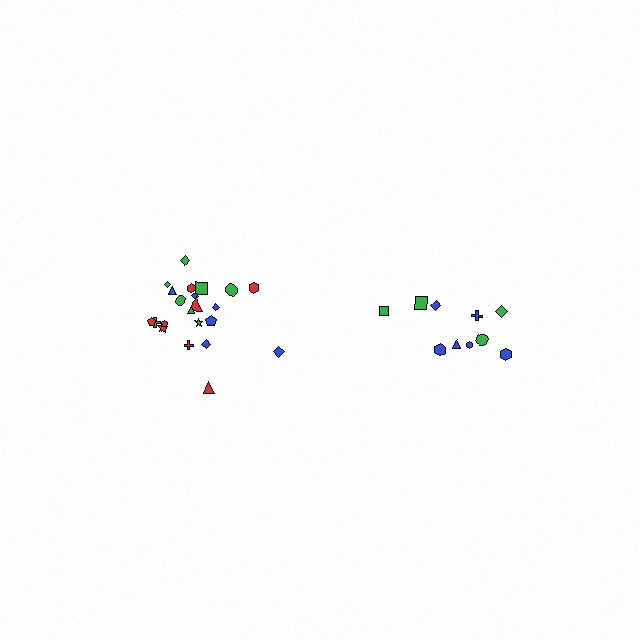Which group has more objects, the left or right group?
The left group.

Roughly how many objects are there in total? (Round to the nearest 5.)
Roughly 30 objects in total.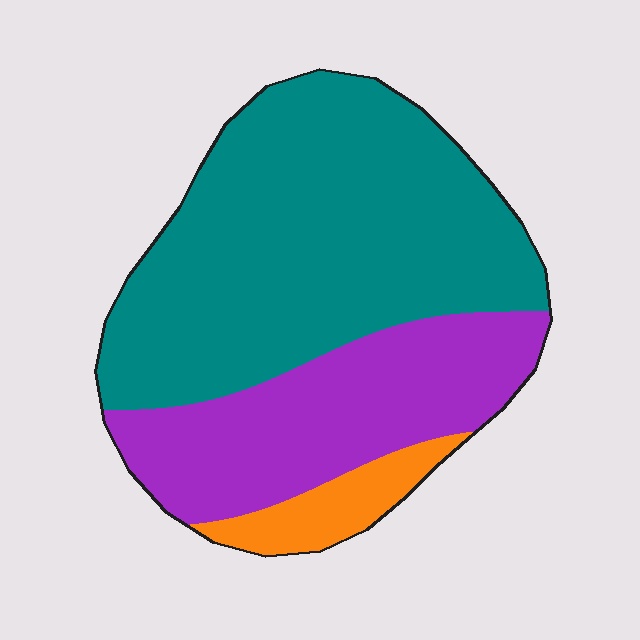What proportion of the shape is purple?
Purple covers 32% of the shape.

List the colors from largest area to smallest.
From largest to smallest: teal, purple, orange.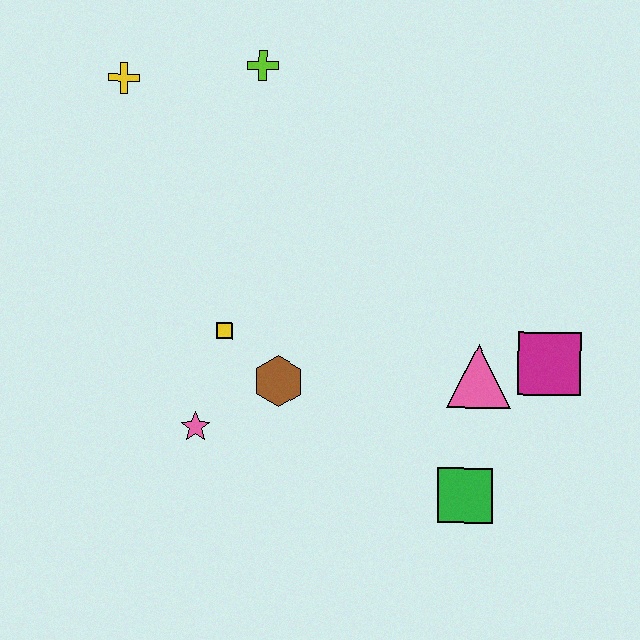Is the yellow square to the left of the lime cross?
Yes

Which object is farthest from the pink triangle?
The yellow cross is farthest from the pink triangle.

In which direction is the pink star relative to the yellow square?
The pink star is below the yellow square.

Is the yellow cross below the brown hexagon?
No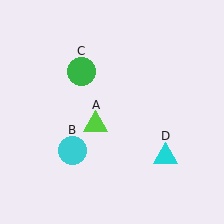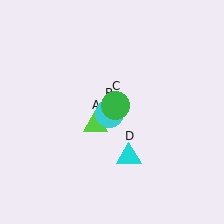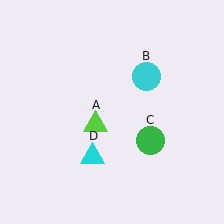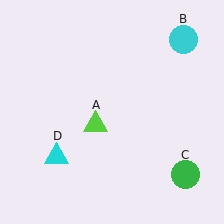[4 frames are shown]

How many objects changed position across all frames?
3 objects changed position: cyan circle (object B), green circle (object C), cyan triangle (object D).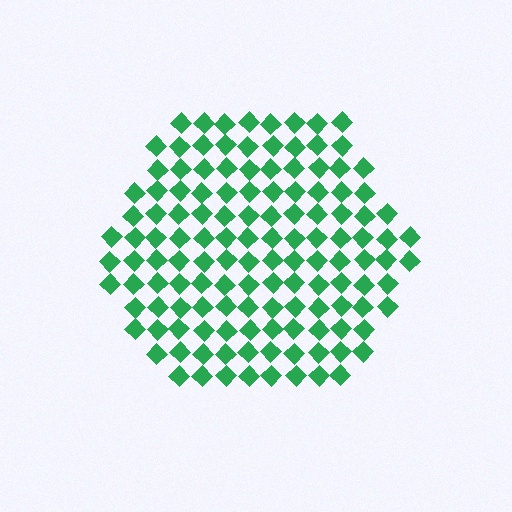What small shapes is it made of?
It is made of small diamonds.